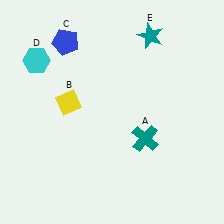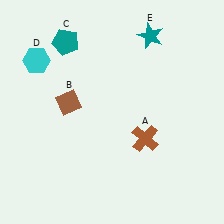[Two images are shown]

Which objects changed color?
A changed from teal to brown. B changed from yellow to brown. C changed from blue to teal.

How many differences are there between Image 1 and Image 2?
There are 3 differences between the two images.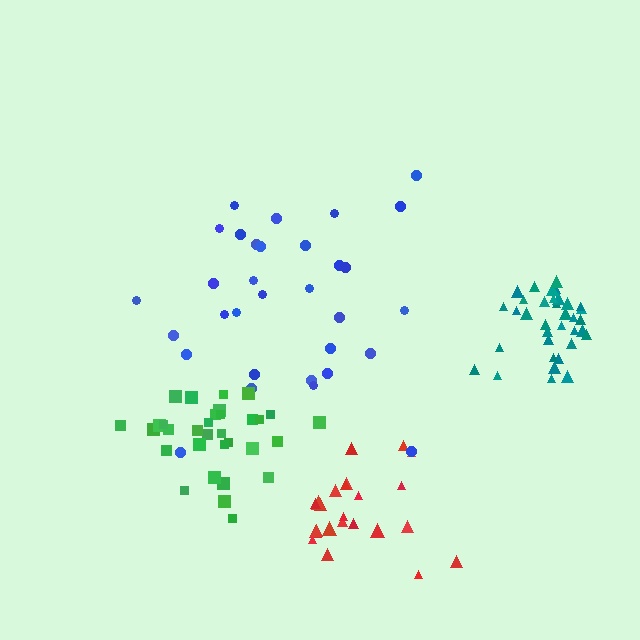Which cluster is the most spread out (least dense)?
Blue.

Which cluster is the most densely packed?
Teal.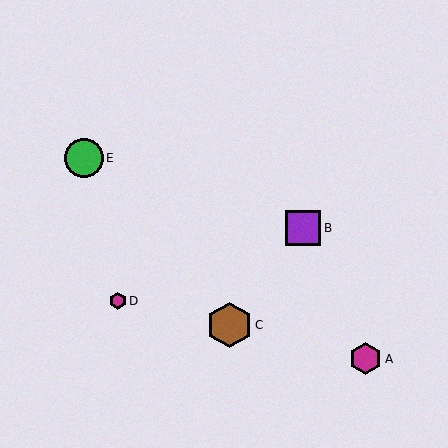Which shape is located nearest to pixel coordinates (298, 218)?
The purple square (labeled B) at (303, 228) is nearest to that location.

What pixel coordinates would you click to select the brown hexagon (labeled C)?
Click at (229, 325) to select the brown hexagon C.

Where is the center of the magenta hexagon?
The center of the magenta hexagon is at (366, 359).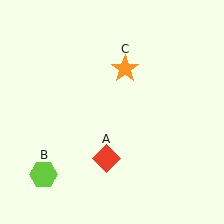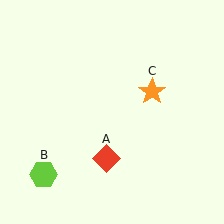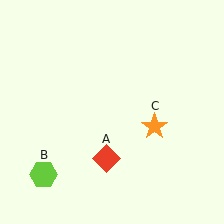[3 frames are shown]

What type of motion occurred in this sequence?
The orange star (object C) rotated clockwise around the center of the scene.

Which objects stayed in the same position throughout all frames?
Red diamond (object A) and lime hexagon (object B) remained stationary.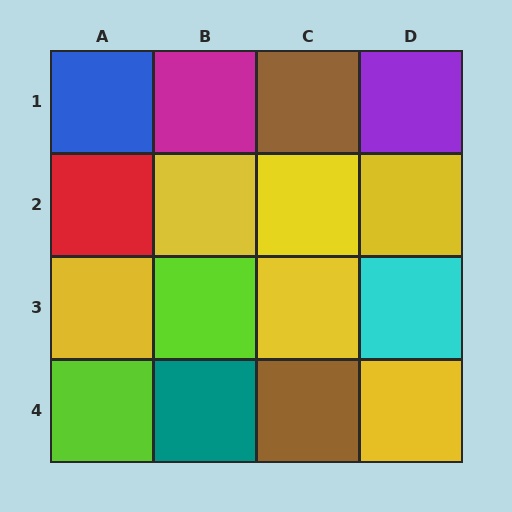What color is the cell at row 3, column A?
Yellow.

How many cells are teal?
1 cell is teal.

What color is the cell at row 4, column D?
Yellow.